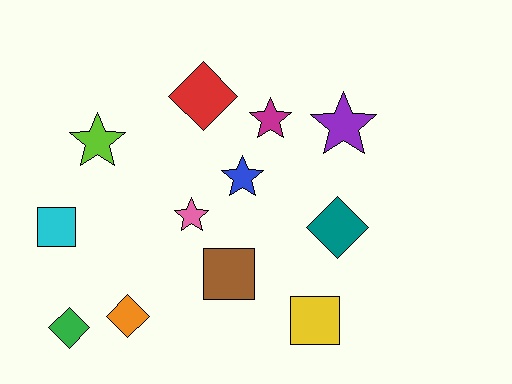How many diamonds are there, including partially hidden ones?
There are 4 diamonds.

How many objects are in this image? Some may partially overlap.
There are 12 objects.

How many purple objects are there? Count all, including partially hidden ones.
There is 1 purple object.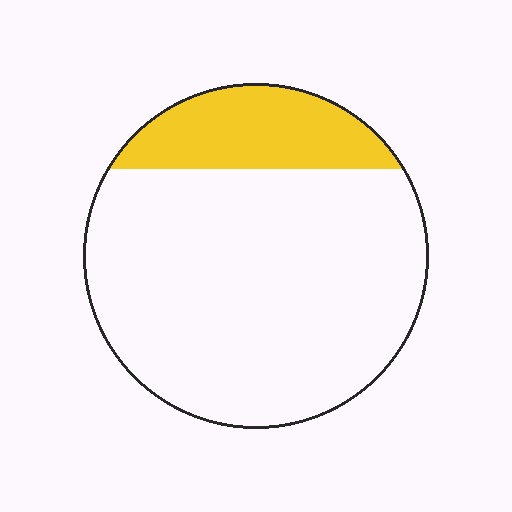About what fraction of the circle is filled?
About one fifth (1/5).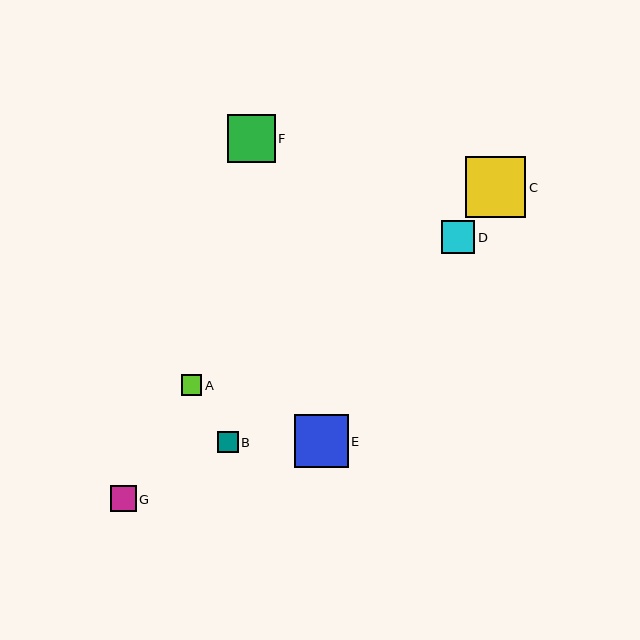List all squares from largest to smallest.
From largest to smallest: C, E, F, D, G, A, B.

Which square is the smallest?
Square B is the smallest with a size of approximately 21 pixels.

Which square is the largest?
Square C is the largest with a size of approximately 60 pixels.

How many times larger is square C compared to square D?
Square C is approximately 1.8 times the size of square D.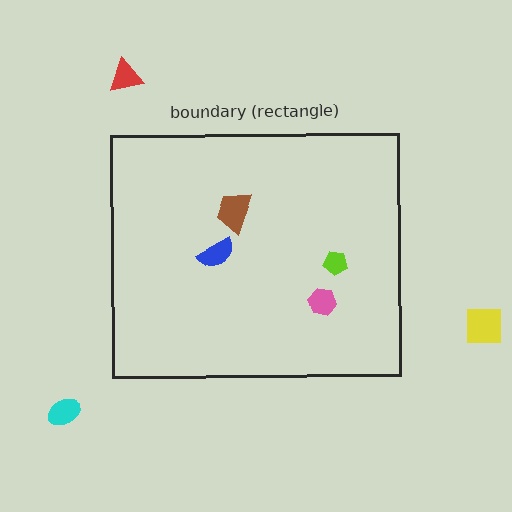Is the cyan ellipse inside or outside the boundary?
Outside.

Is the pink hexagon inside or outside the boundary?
Inside.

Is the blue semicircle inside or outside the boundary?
Inside.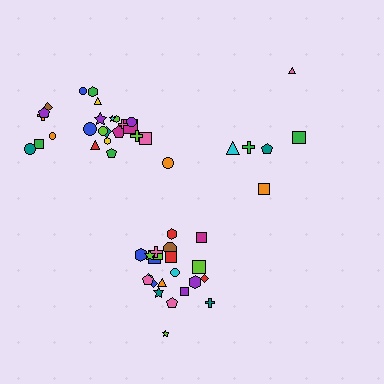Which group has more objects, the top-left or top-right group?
The top-left group.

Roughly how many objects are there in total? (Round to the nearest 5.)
Roughly 55 objects in total.